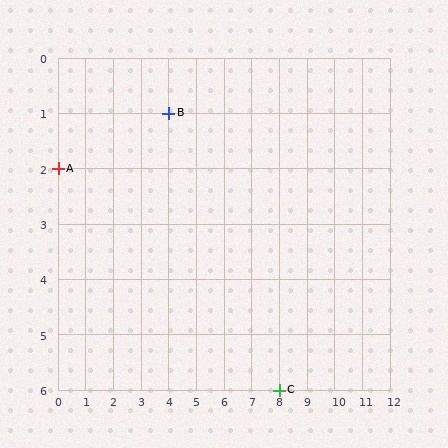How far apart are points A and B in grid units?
Points A and B are 4 columns and 1 row apart (about 4.1 grid units diagonally).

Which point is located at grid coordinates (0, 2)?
Point A is at (0, 2).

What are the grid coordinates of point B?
Point B is at grid coordinates (4, 1).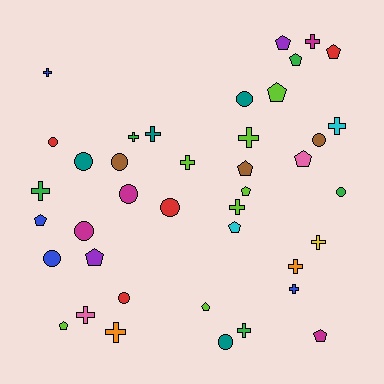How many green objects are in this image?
There are 5 green objects.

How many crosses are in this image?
There are 15 crosses.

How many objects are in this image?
There are 40 objects.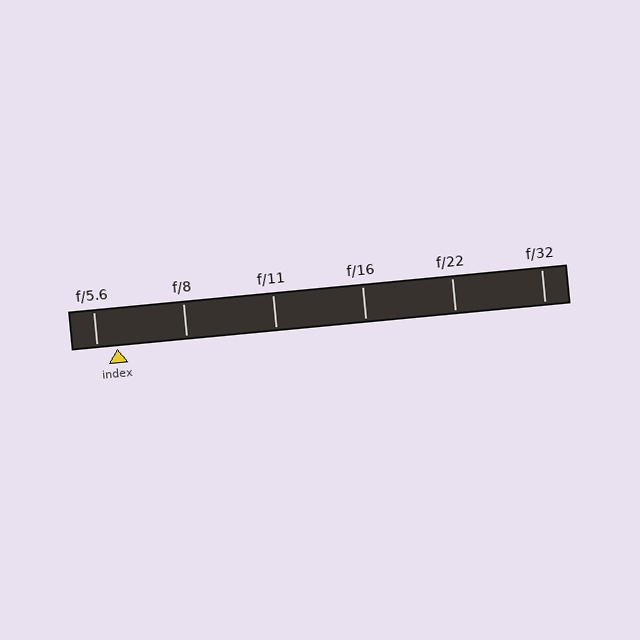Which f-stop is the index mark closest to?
The index mark is closest to f/5.6.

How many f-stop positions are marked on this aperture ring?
There are 6 f-stop positions marked.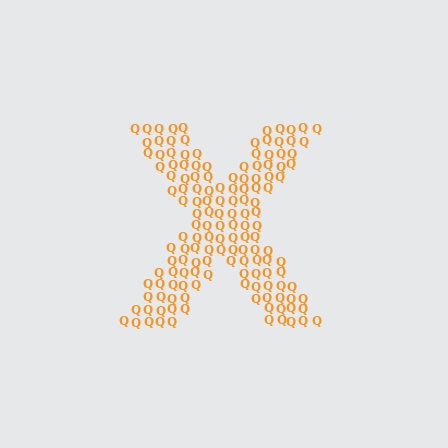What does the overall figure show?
The overall figure shows the letter X.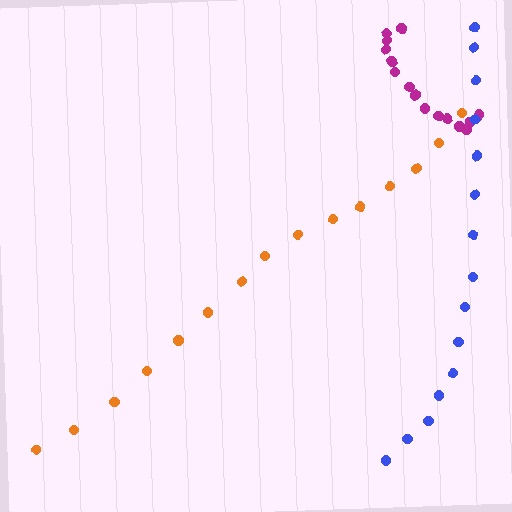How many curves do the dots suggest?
There are 3 distinct paths.